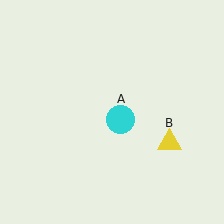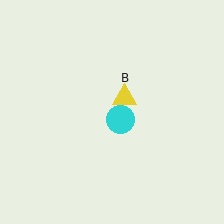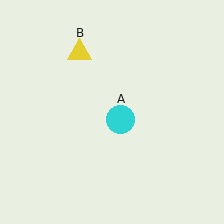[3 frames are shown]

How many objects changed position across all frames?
1 object changed position: yellow triangle (object B).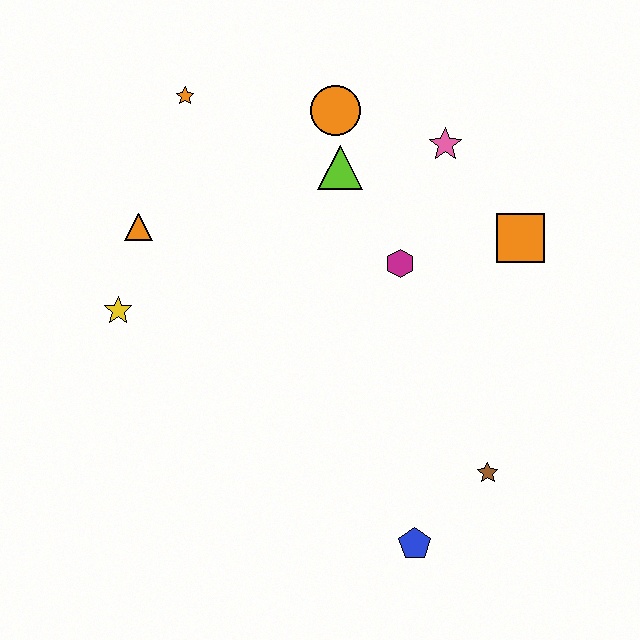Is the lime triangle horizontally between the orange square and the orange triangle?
Yes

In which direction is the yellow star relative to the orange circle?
The yellow star is to the left of the orange circle.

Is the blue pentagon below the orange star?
Yes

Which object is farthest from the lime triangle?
The blue pentagon is farthest from the lime triangle.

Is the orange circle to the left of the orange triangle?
No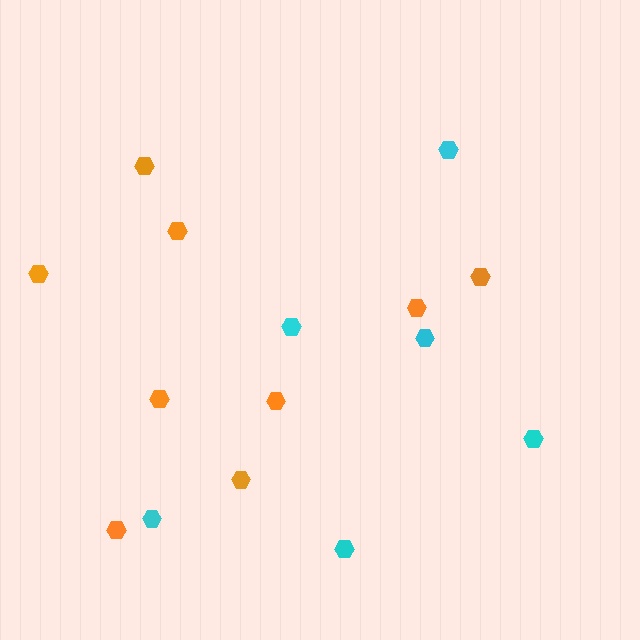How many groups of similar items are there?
There are 2 groups: one group of orange hexagons (9) and one group of cyan hexagons (6).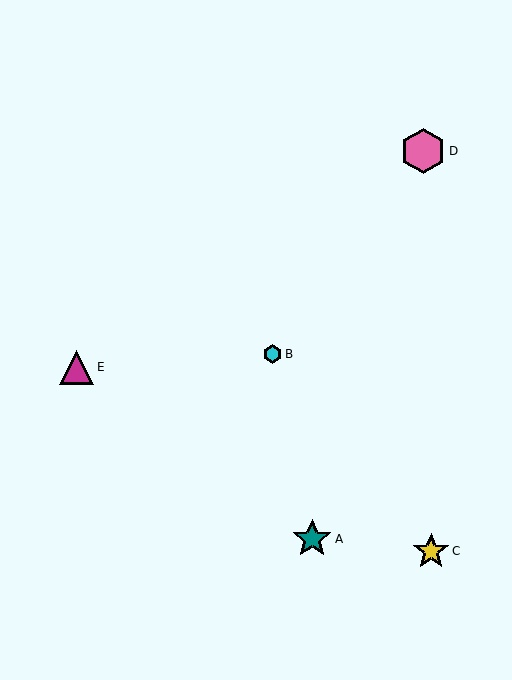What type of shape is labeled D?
Shape D is a pink hexagon.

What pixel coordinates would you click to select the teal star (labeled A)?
Click at (312, 539) to select the teal star A.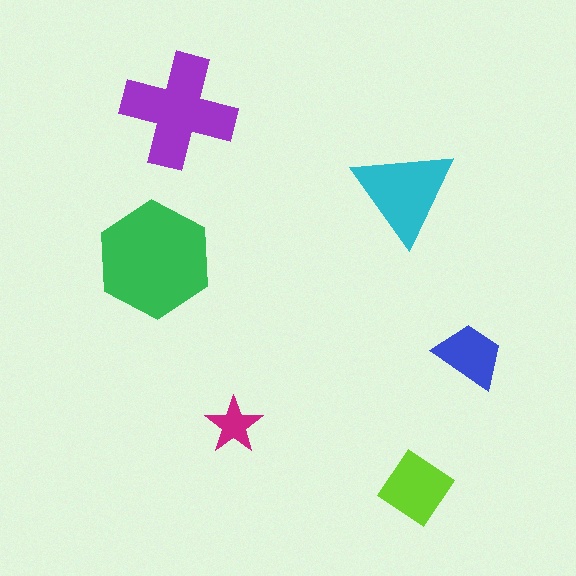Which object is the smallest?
The magenta star.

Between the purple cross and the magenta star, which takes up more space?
The purple cross.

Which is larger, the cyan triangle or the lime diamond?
The cyan triangle.